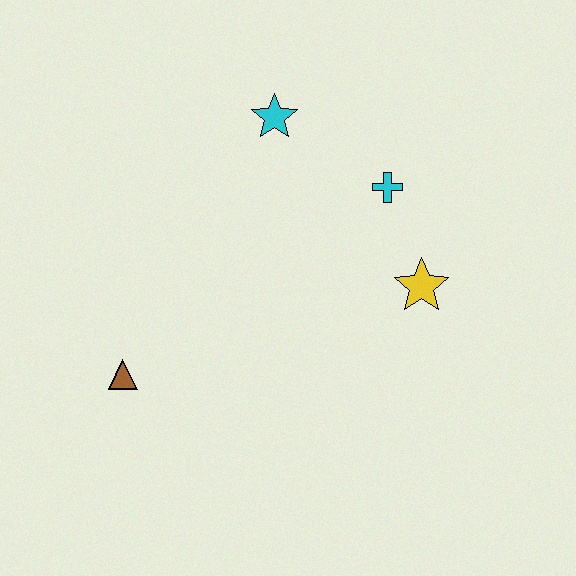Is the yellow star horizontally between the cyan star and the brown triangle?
No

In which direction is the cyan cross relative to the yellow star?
The cyan cross is above the yellow star.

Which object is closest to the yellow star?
The cyan cross is closest to the yellow star.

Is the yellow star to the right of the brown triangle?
Yes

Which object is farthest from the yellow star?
The brown triangle is farthest from the yellow star.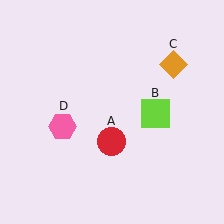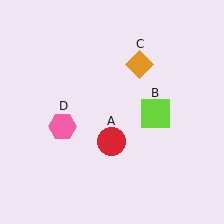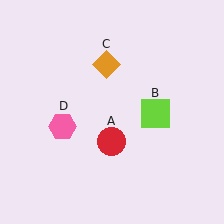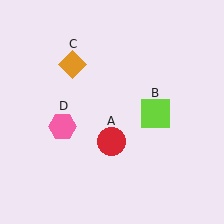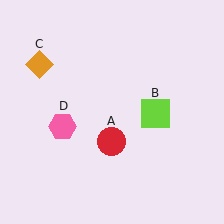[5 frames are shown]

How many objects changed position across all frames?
1 object changed position: orange diamond (object C).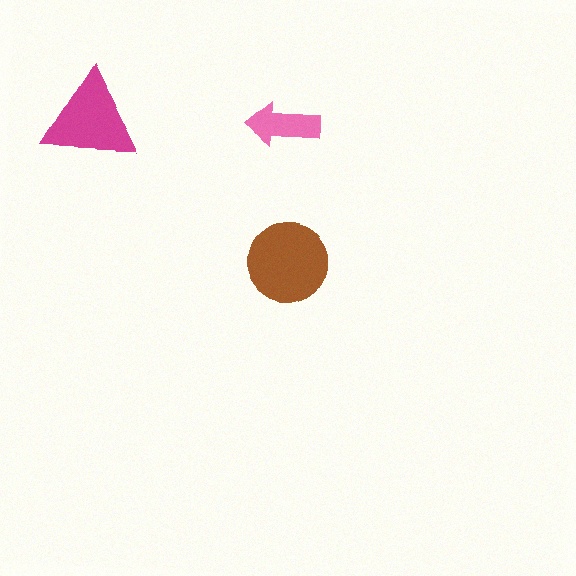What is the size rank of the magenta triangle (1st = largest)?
2nd.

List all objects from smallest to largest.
The pink arrow, the magenta triangle, the brown circle.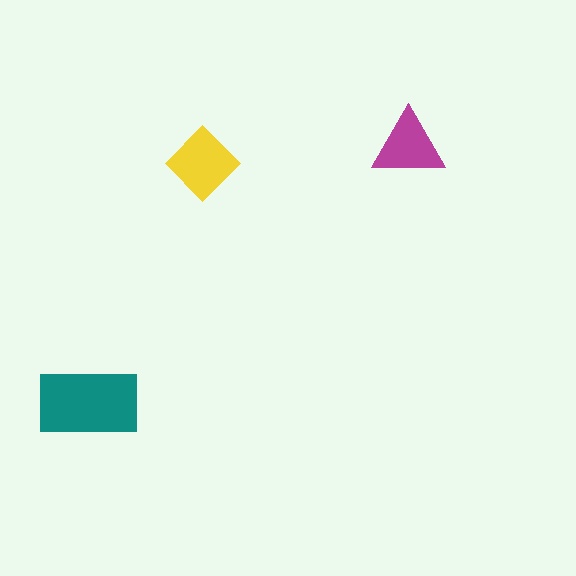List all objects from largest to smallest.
The teal rectangle, the yellow diamond, the magenta triangle.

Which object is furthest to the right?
The magenta triangle is rightmost.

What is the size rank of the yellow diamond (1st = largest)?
2nd.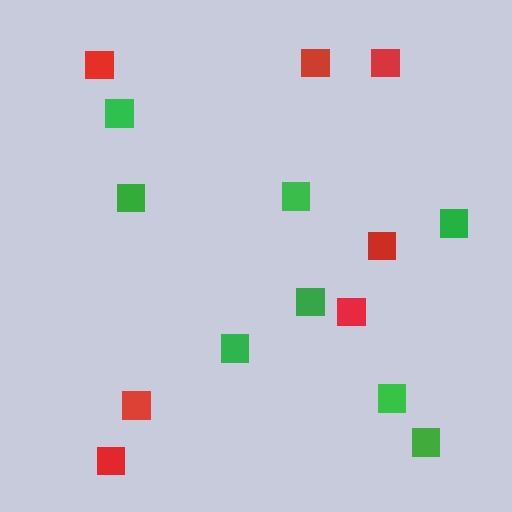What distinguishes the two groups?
There are 2 groups: one group of red squares (7) and one group of green squares (8).